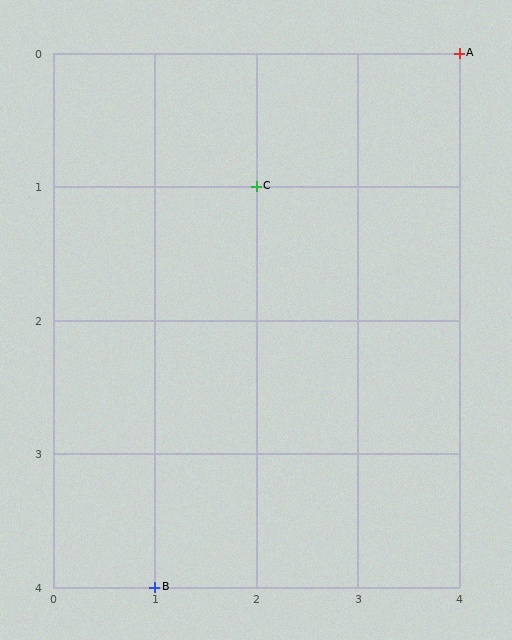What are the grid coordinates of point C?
Point C is at grid coordinates (2, 1).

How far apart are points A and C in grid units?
Points A and C are 2 columns and 1 row apart (about 2.2 grid units diagonally).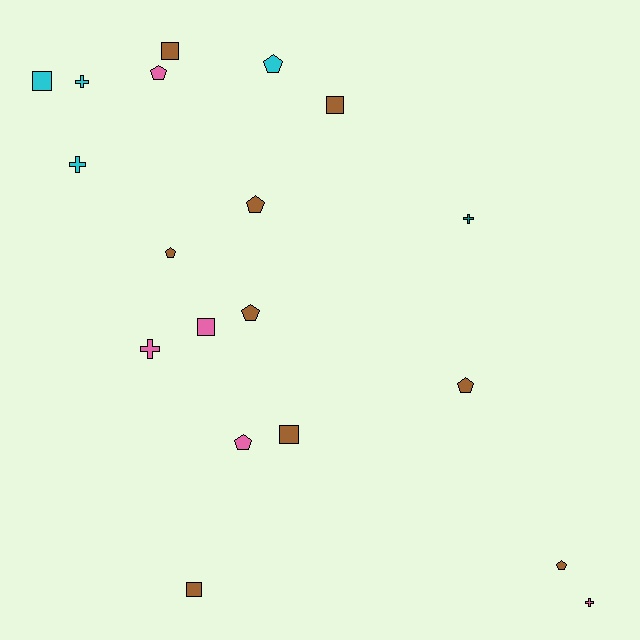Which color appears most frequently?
Brown, with 9 objects.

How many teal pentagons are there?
There are no teal pentagons.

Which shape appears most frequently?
Pentagon, with 8 objects.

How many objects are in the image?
There are 19 objects.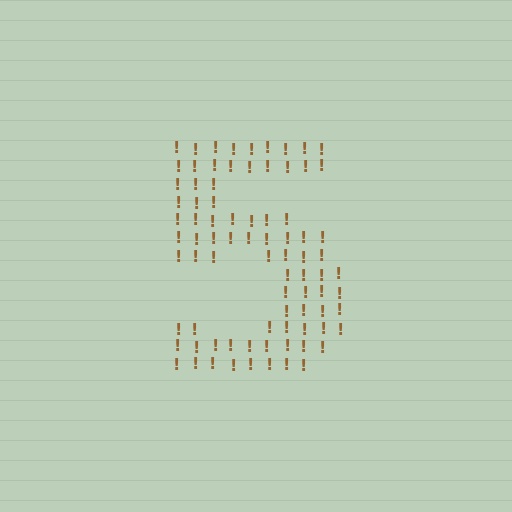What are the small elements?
The small elements are exclamation marks.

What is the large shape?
The large shape is the digit 5.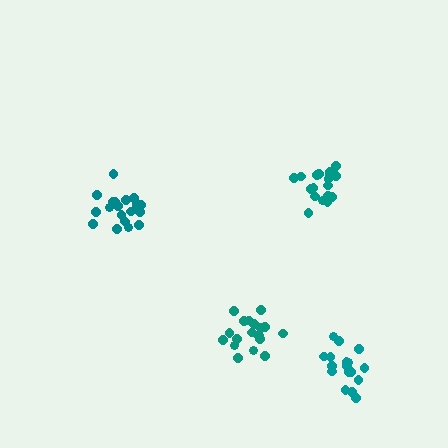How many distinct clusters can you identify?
There are 4 distinct clusters.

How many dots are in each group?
Group 1: 19 dots, Group 2: 19 dots, Group 3: 18 dots, Group 4: 17 dots (73 total).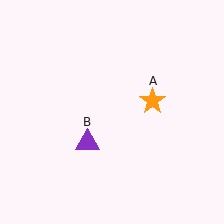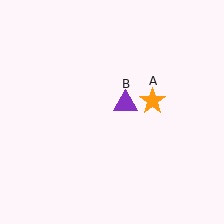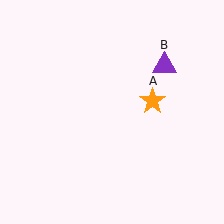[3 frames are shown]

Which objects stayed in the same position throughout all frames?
Orange star (object A) remained stationary.